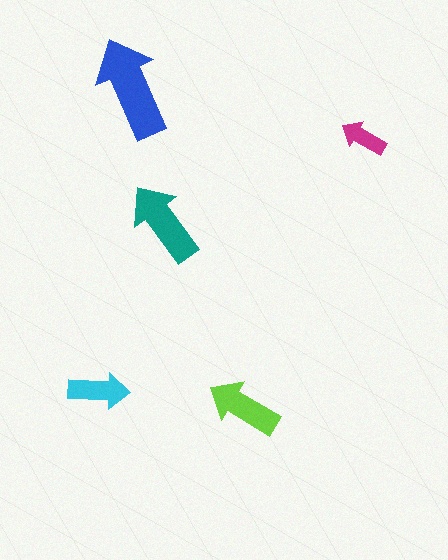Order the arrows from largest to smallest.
the blue one, the teal one, the lime one, the cyan one, the magenta one.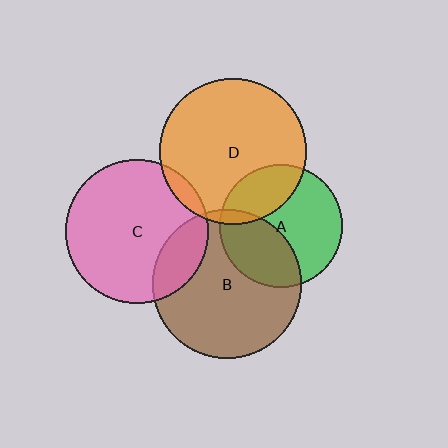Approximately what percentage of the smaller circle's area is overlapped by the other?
Approximately 5%.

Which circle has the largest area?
Circle B (brown).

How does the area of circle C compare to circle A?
Approximately 1.3 times.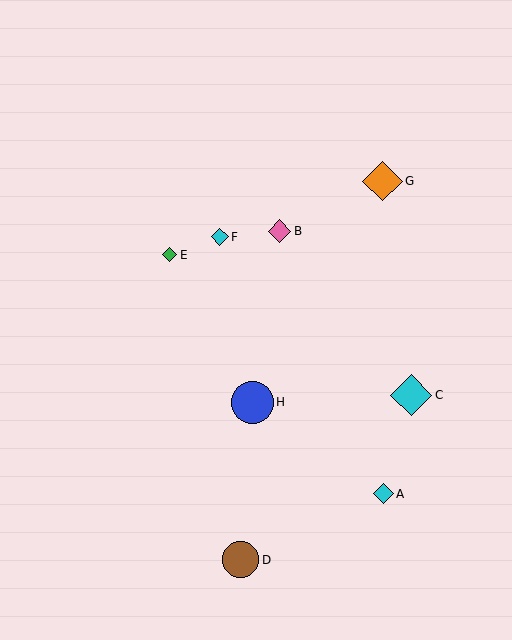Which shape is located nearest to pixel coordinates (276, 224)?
The pink diamond (labeled B) at (280, 231) is nearest to that location.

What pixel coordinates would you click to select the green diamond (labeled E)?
Click at (170, 255) to select the green diamond E.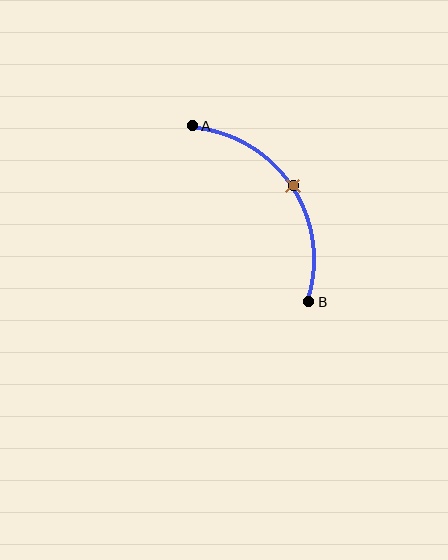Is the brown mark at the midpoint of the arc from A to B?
Yes. The brown mark lies on the arc at equal arc-length from both A and B — it is the arc midpoint.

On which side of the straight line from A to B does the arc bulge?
The arc bulges to the right of the straight line connecting A and B.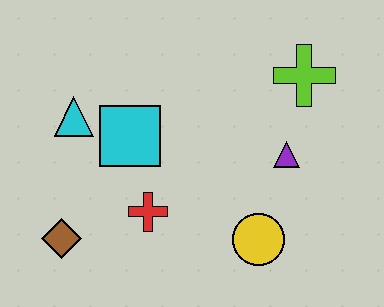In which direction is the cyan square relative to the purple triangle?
The cyan square is to the left of the purple triangle.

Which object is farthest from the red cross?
The lime cross is farthest from the red cross.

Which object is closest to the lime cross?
The purple triangle is closest to the lime cross.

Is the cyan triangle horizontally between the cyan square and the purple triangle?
No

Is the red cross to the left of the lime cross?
Yes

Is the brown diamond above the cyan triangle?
No